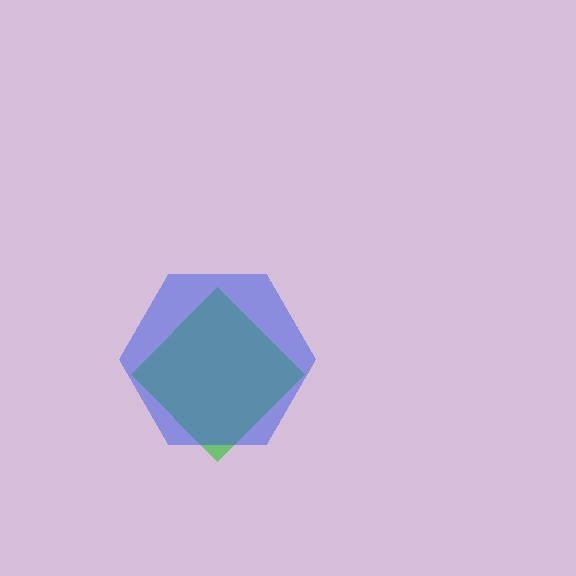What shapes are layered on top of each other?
The layered shapes are: a green diamond, a blue hexagon.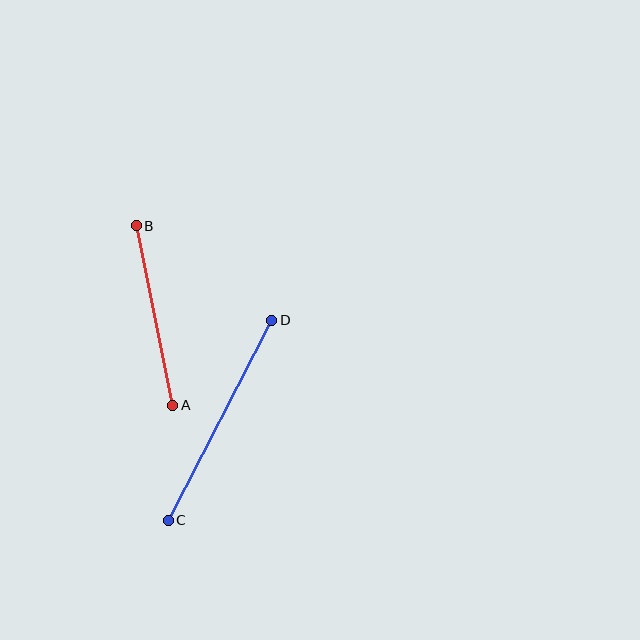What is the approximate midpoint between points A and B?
The midpoint is at approximately (155, 315) pixels.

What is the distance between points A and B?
The distance is approximately 183 pixels.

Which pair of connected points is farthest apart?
Points C and D are farthest apart.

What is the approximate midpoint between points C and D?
The midpoint is at approximately (220, 420) pixels.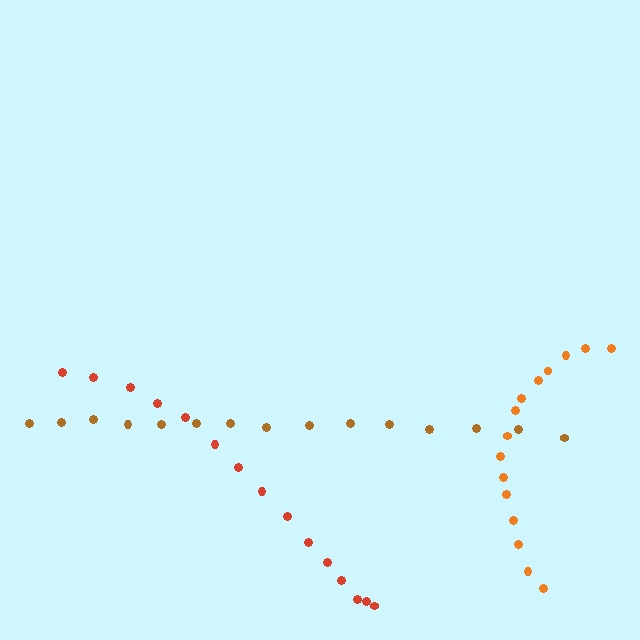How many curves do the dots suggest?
There are 3 distinct paths.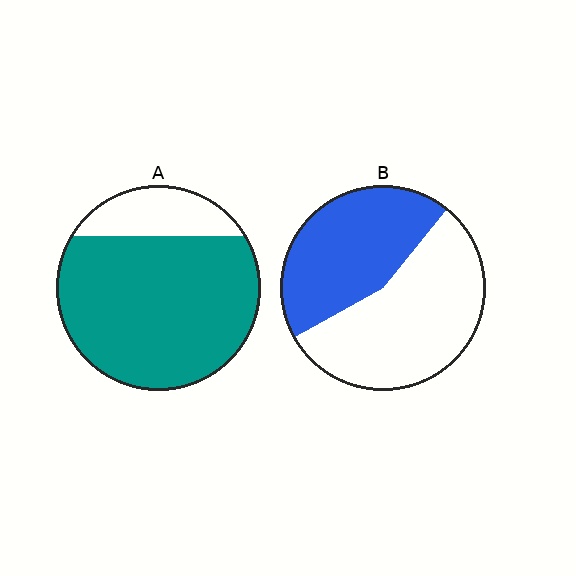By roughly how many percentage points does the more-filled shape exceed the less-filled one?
By roughly 35 percentage points (A over B).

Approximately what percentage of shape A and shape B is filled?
A is approximately 80% and B is approximately 45%.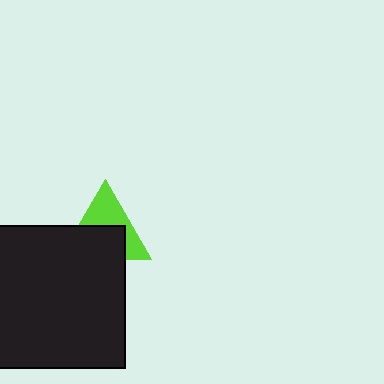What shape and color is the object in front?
The object in front is a black square.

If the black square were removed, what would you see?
You would see the complete lime triangle.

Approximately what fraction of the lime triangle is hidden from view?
Roughly 51% of the lime triangle is hidden behind the black square.